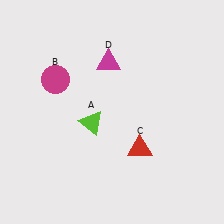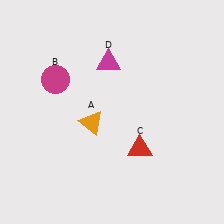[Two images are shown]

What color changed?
The triangle (A) changed from lime in Image 1 to orange in Image 2.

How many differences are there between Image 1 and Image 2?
There is 1 difference between the two images.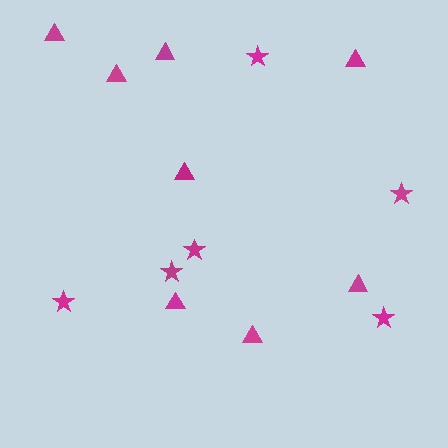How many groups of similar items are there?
There are 2 groups: one group of triangles (8) and one group of stars (6).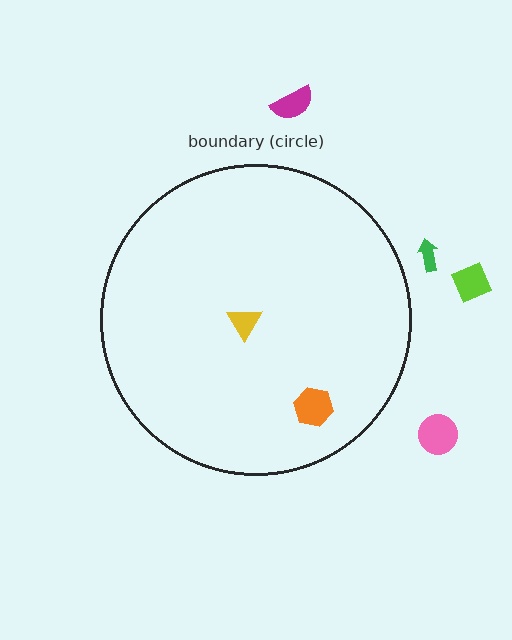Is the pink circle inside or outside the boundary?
Outside.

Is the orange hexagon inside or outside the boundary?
Inside.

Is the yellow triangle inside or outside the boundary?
Inside.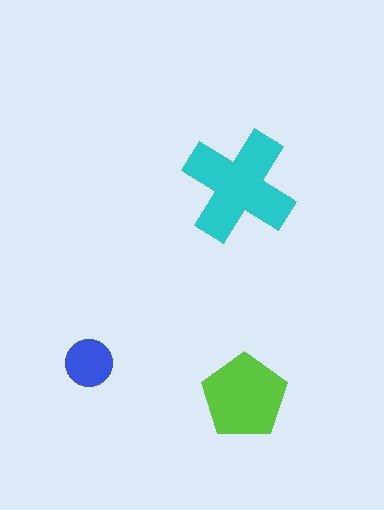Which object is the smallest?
The blue circle.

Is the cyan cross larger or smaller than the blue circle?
Larger.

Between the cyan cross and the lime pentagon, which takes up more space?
The cyan cross.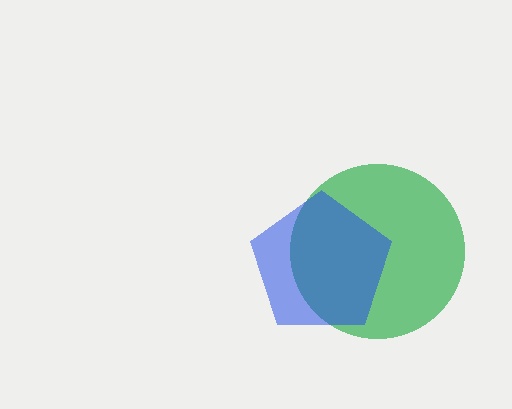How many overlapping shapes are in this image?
There are 2 overlapping shapes in the image.